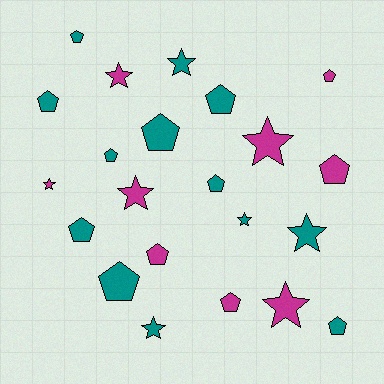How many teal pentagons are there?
There are 9 teal pentagons.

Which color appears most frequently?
Teal, with 13 objects.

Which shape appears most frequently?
Pentagon, with 13 objects.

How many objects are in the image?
There are 22 objects.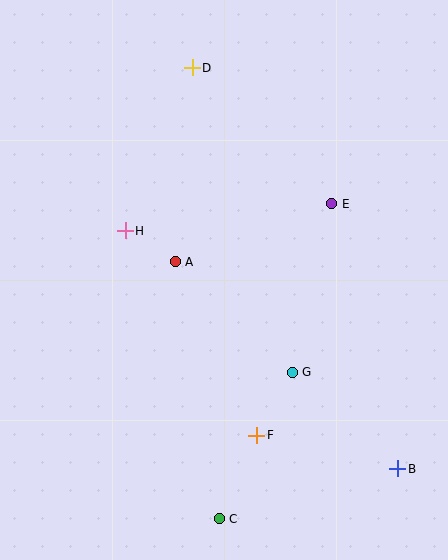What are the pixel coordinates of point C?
Point C is at (219, 519).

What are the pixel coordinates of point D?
Point D is at (192, 68).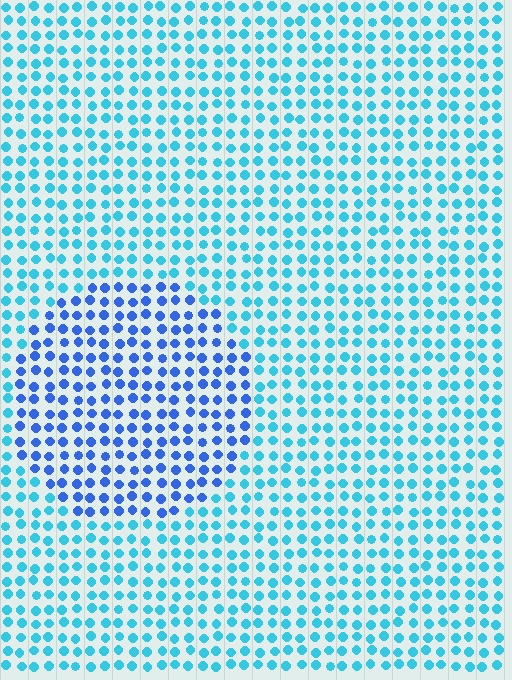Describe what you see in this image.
The image is filled with small cyan elements in a uniform arrangement. A circle-shaped region is visible where the elements are tinted to a slightly different hue, forming a subtle color boundary.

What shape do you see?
I see a circle.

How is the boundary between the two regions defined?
The boundary is defined purely by a slight shift in hue (about 34 degrees). Spacing, size, and orientation are identical on both sides.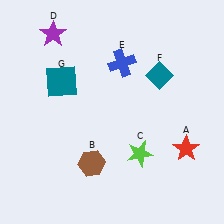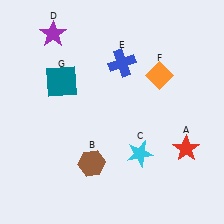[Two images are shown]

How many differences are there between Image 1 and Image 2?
There are 2 differences between the two images.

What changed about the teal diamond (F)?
In Image 1, F is teal. In Image 2, it changed to orange.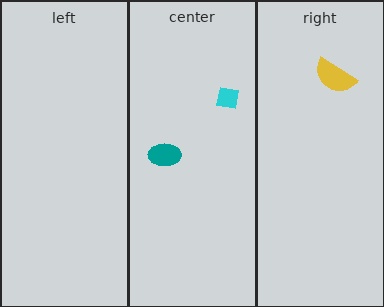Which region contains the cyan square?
The center region.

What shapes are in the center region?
The cyan square, the teal ellipse.